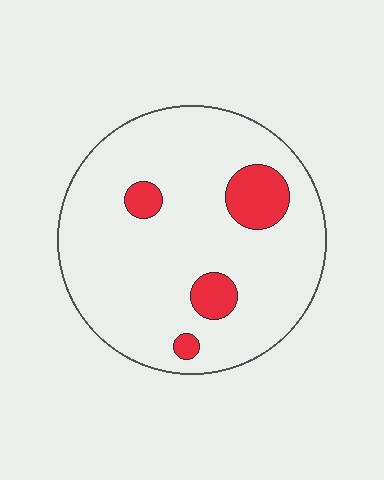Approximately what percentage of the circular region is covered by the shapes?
Approximately 10%.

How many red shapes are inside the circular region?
4.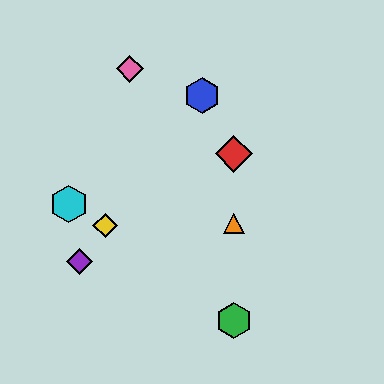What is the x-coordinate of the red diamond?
The red diamond is at x≈234.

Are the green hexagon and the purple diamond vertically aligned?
No, the green hexagon is at x≈234 and the purple diamond is at x≈80.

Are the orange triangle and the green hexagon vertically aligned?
Yes, both are at x≈234.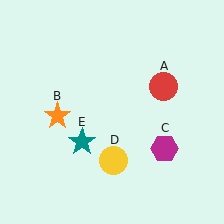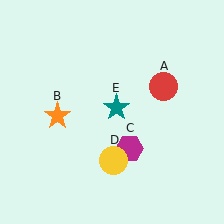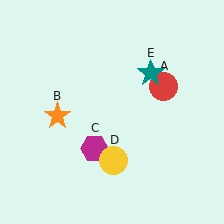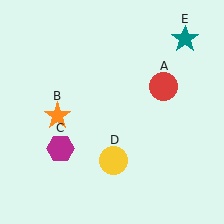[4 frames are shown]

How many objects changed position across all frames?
2 objects changed position: magenta hexagon (object C), teal star (object E).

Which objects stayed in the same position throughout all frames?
Red circle (object A) and orange star (object B) and yellow circle (object D) remained stationary.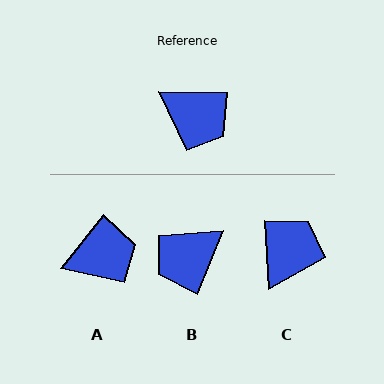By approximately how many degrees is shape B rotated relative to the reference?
Approximately 112 degrees clockwise.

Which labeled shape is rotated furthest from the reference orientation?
B, about 112 degrees away.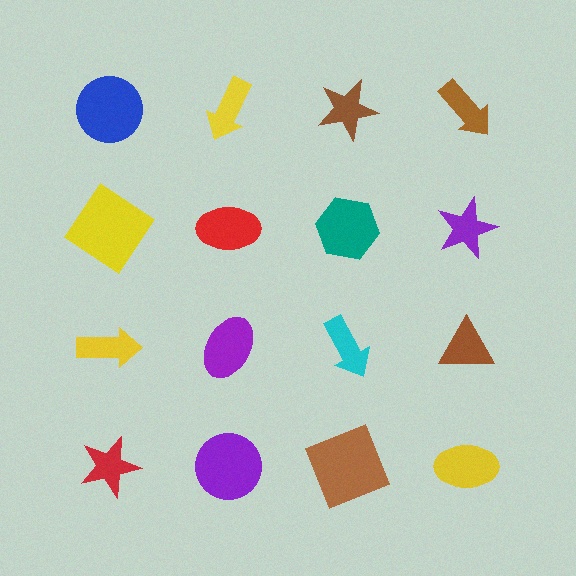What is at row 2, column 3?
A teal hexagon.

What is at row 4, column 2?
A purple circle.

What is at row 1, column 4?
A brown arrow.